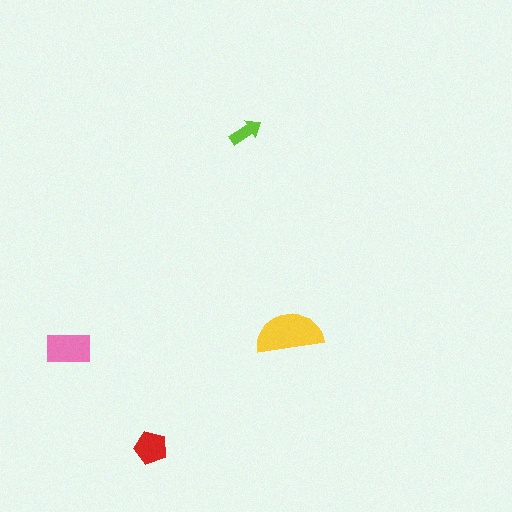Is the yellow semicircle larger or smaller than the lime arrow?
Larger.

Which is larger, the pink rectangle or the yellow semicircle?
The yellow semicircle.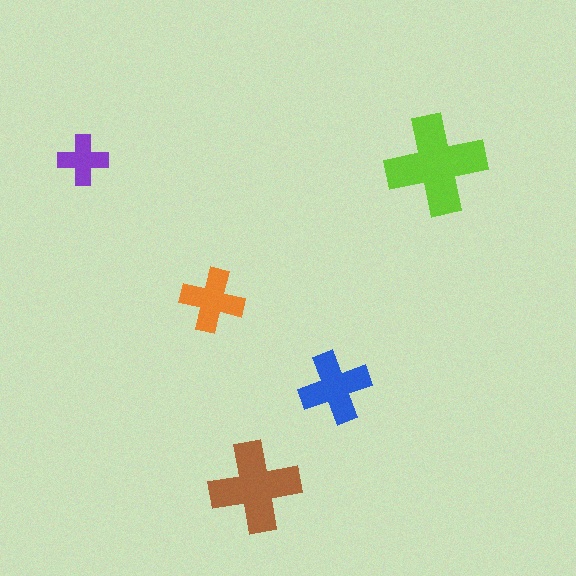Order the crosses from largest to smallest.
the lime one, the brown one, the blue one, the orange one, the purple one.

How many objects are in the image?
There are 5 objects in the image.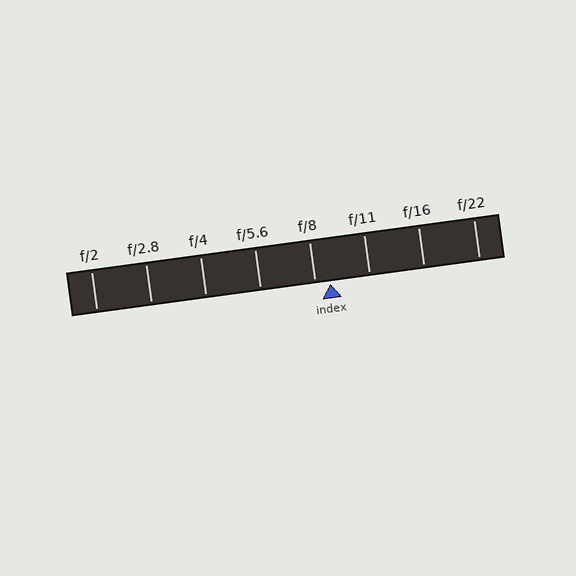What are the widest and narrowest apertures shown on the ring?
The widest aperture shown is f/2 and the narrowest is f/22.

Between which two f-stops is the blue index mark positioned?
The index mark is between f/8 and f/11.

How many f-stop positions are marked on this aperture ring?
There are 8 f-stop positions marked.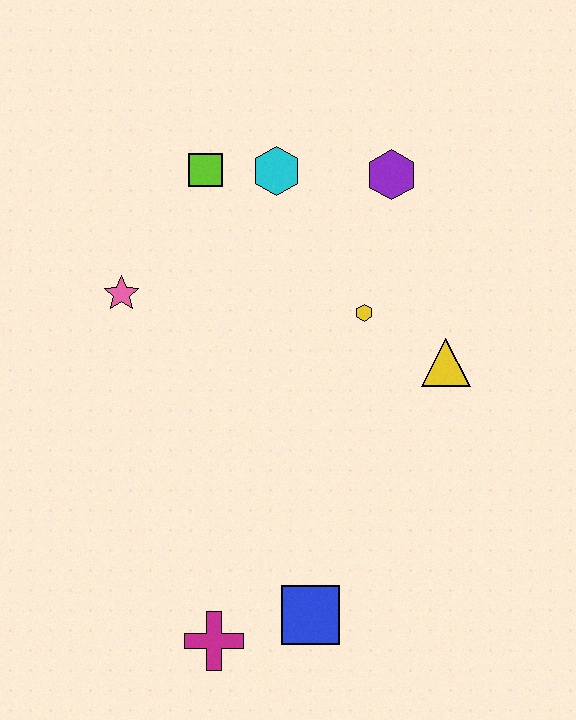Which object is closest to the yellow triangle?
The yellow hexagon is closest to the yellow triangle.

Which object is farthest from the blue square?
The lime square is farthest from the blue square.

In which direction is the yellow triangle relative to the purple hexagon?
The yellow triangle is below the purple hexagon.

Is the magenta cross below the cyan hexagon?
Yes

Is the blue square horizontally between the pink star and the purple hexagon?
Yes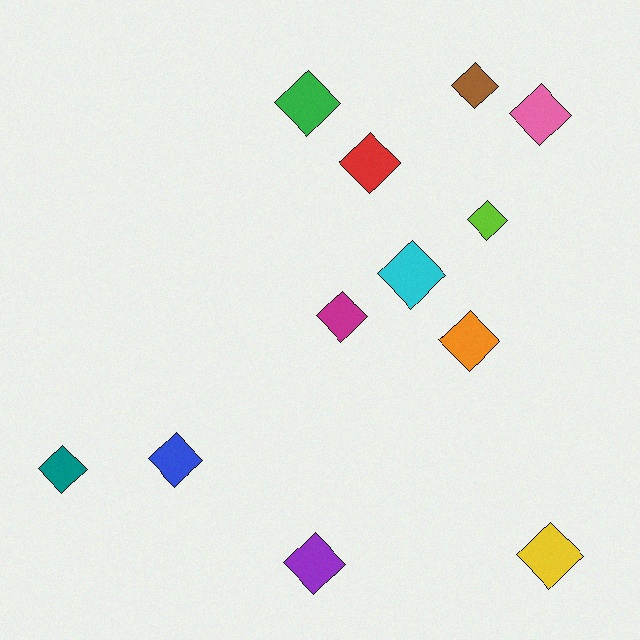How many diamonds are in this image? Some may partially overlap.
There are 12 diamonds.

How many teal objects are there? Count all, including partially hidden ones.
There is 1 teal object.